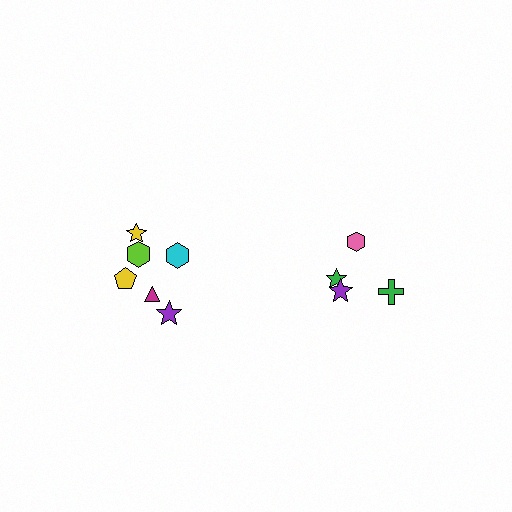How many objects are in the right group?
There are 4 objects.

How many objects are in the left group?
There are 6 objects.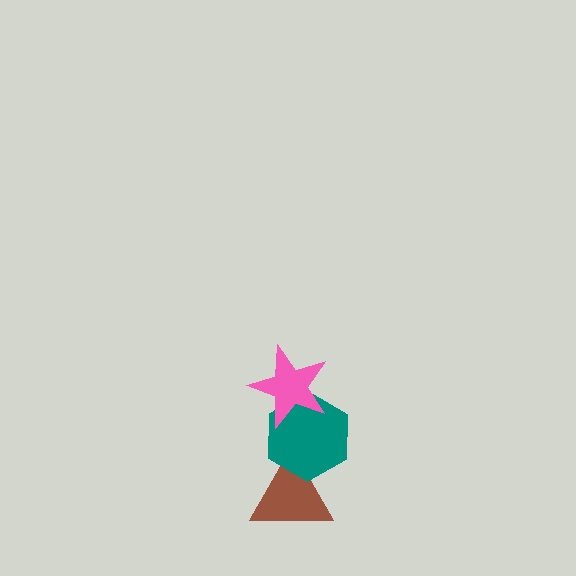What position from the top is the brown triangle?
The brown triangle is 3rd from the top.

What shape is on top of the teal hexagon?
The pink star is on top of the teal hexagon.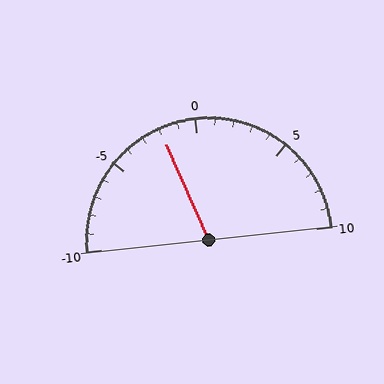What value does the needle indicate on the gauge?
The needle indicates approximately -2.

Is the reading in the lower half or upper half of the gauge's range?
The reading is in the lower half of the range (-10 to 10).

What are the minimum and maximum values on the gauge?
The gauge ranges from -10 to 10.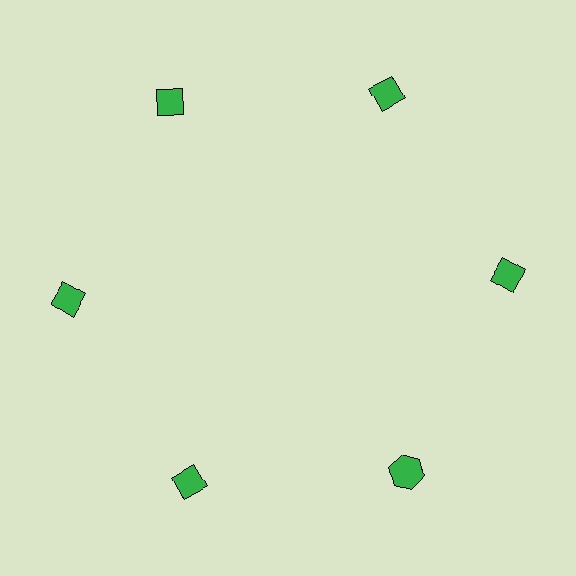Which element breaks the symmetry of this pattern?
The green hexagon at roughly the 5 o'clock position breaks the symmetry. All other shapes are green diamonds.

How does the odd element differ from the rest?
It has a different shape: hexagon instead of diamond.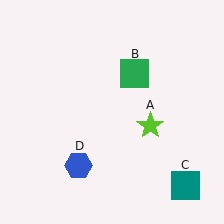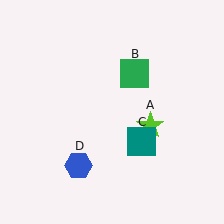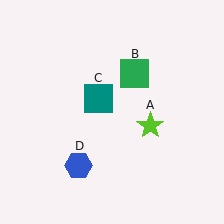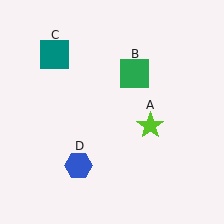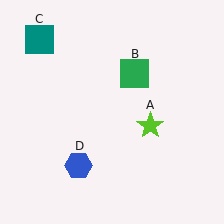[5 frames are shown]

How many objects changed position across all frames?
1 object changed position: teal square (object C).